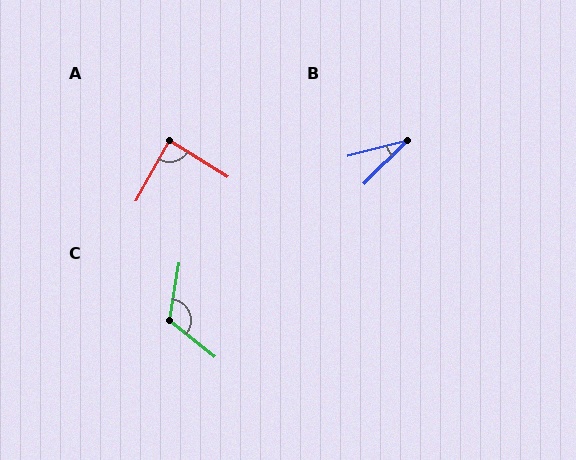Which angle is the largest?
C, at approximately 120 degrees.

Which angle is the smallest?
B, at approximately 31 degrees.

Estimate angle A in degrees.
Approximately 87 degrees.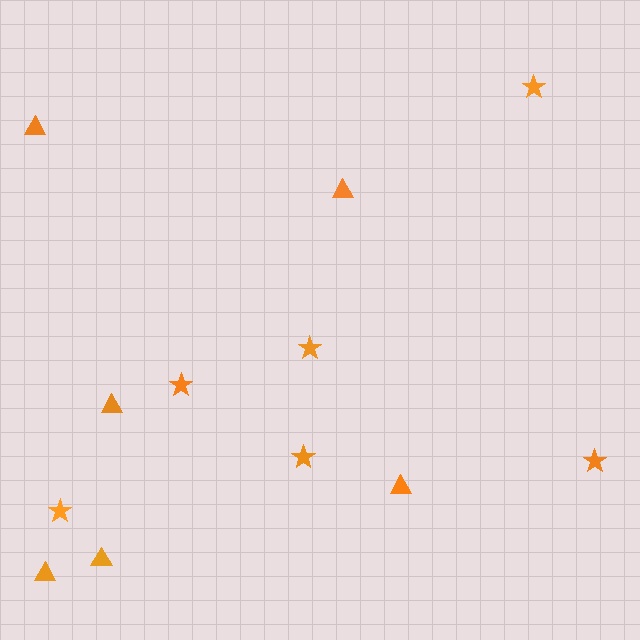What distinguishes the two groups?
There are 2 groups: one group of stars (6) and one group of triangles (6).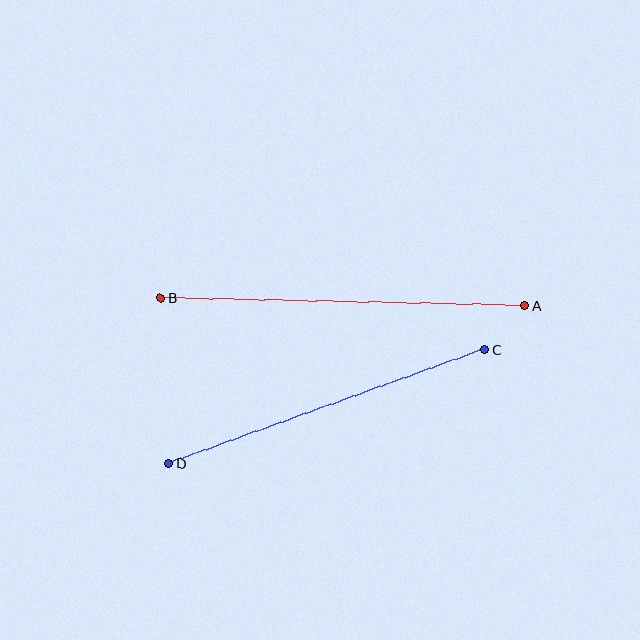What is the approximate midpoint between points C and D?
The midpoint is at approximately (327, 406) pixels.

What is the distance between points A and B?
The distance is approximately 364 pixels.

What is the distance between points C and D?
The distance is approximately 336 pixels.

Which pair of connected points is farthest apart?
Points A and B are farthest apart.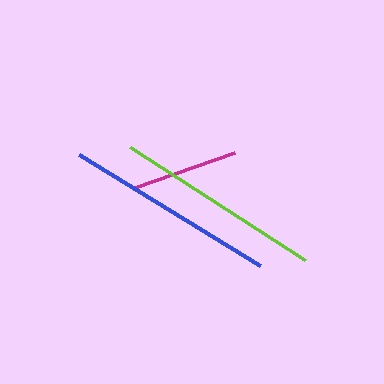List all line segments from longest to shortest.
From longest to shortest: blue, lime, magenta.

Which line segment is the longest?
The blue line is the longest at approximately 212 pixels.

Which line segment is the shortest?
The magenta line is the shortest at approximately 106 pixels.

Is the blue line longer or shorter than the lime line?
The blue line is longer than the lime line.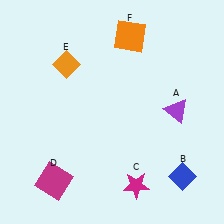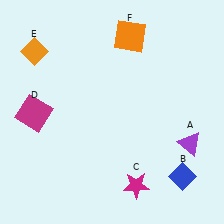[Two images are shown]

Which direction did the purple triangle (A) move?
The purple triangle (A) moved down.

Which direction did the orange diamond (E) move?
The orange diamond (E) moved left.